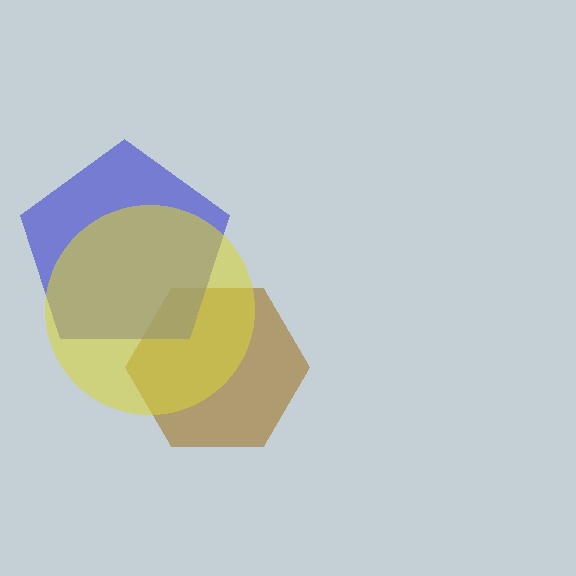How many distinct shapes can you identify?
There are 3 distinct shapes: a brown hexagon, a blue pentagon, a yellow circle.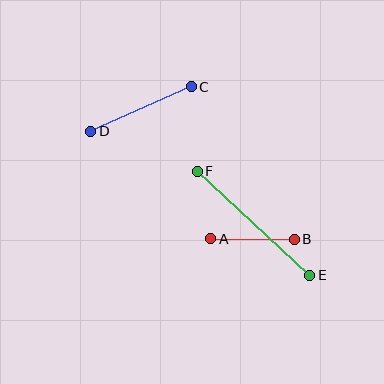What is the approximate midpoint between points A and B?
The midpoint is at approximately (252, 239) pixels.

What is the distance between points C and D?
The distance is approximately 110 pixels.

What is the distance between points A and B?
The distance is approximately 83 pixels.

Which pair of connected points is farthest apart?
Points E and F are farthest apart.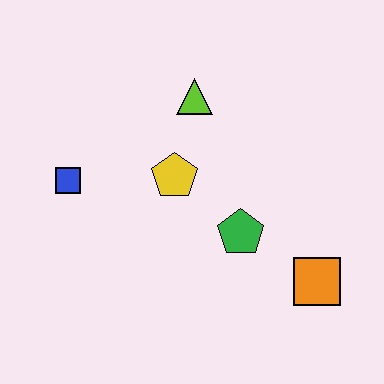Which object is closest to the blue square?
The yellow pentagon is closest to the blue square.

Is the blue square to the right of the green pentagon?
No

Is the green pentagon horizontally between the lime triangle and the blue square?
No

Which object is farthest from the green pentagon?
The blue square is farthest from the green pentagon.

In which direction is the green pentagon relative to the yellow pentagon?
The green pentagon is to the right of the yellow pentagon.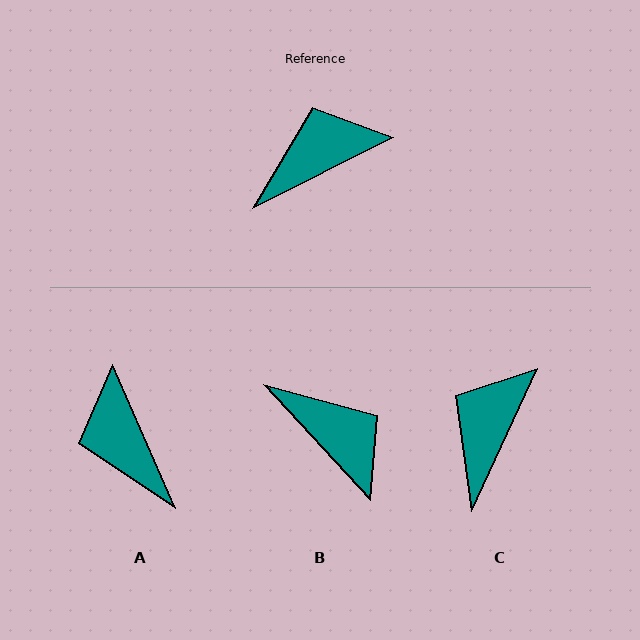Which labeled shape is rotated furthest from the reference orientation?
A, about 87 degrees away.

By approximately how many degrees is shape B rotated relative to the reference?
Approximately 74 degrees clockwise.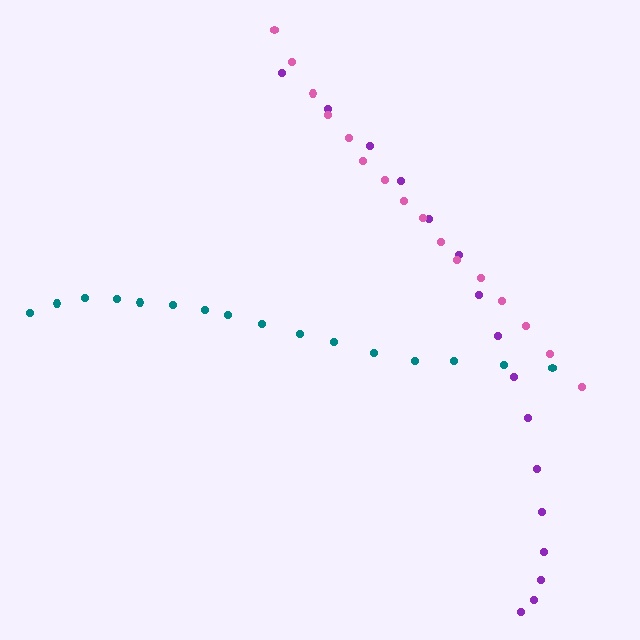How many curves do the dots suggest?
There are 3 distinct paths.